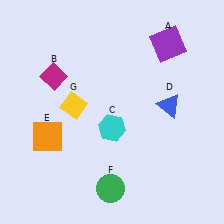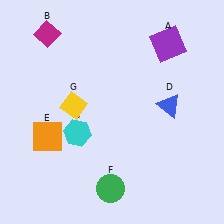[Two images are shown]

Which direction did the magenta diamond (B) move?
The magenta diamond (B) moved up.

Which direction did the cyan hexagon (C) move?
The cyan hexagon (C) moved left.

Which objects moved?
The objects that moved are: the magenta diamond (B), the cyan hexagon (C).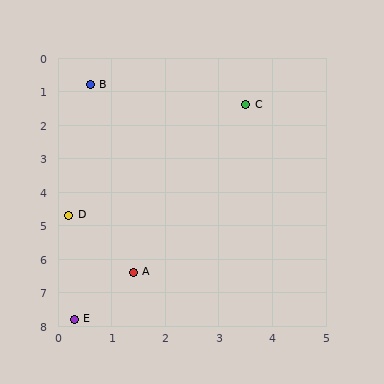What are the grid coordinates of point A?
Point A is at approximately (1.4, 6.4).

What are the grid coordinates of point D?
Point D is at approximately (0.2, 4.7).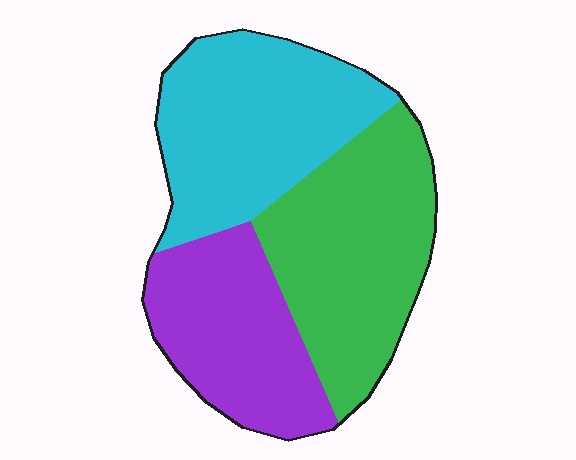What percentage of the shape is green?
Green takes up about three eighths (3/8) of the shape.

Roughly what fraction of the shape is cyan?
Cyan covers roughly 35% of the shape.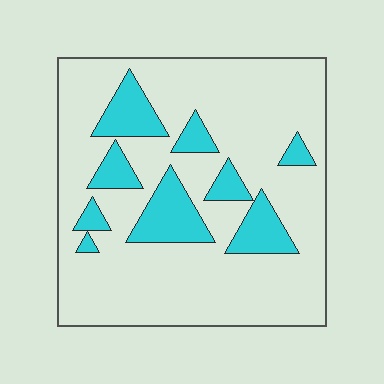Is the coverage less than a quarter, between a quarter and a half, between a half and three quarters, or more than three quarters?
Less than a quarter.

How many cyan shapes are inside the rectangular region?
9.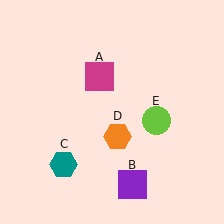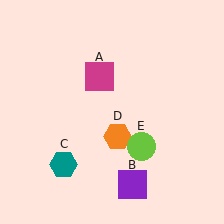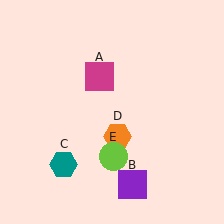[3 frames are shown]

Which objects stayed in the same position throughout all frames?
Magenta square (object A) and purple square (object B) and teal hexagon (object C) and orange hexagon (object D) remained stationary.